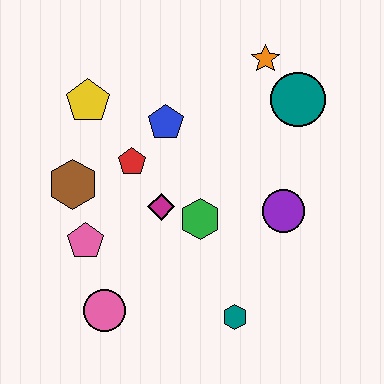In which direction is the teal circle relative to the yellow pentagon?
The teal circle is to the right of the yellow pentagon.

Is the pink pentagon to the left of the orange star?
Yes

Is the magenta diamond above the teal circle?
No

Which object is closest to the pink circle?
The pink pentagon is closest to the pink circle.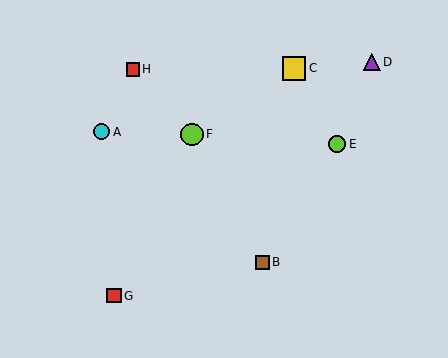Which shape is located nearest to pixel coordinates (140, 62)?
The red square (labeled H) at (133, 69) is nearest to that location.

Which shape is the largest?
The yellow square (labeled C) is the largest.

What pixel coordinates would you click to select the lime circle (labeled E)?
Click at (337, 144) to select the lime circle E.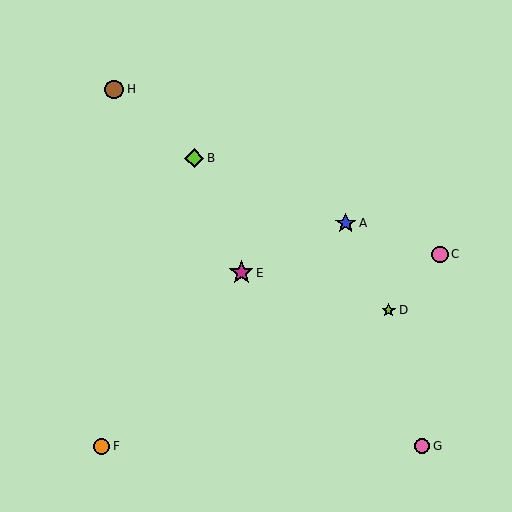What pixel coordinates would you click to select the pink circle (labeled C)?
Click at (440, 254) to select the pink circle C.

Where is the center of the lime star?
The center of the lime star is at (389, 310).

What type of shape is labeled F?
Shape F is an orange circle.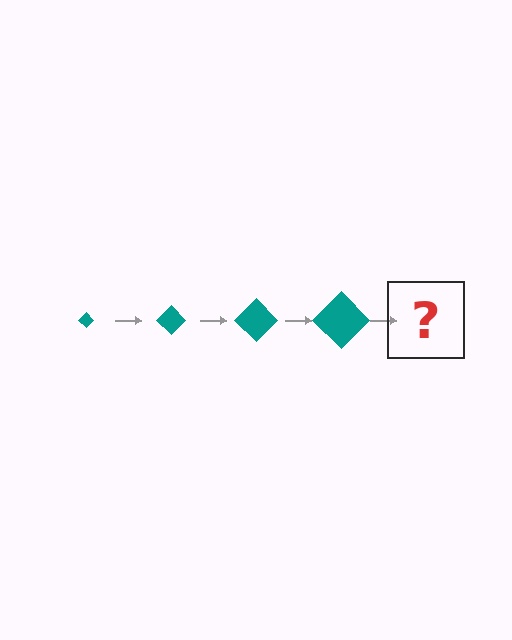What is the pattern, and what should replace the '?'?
The pattern is that the diamond gets progressively larger each step. The '?' should be a teal diamond, larger than the previous one.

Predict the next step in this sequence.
The next step is a teal diamond, larger than the previous one.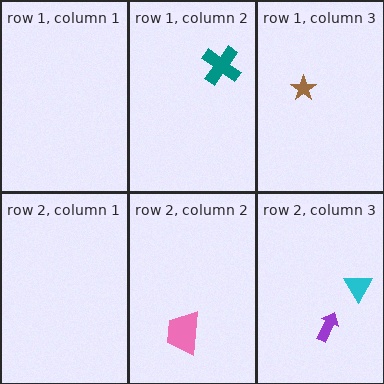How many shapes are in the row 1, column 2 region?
1.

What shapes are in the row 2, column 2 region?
The pink trapezoid.